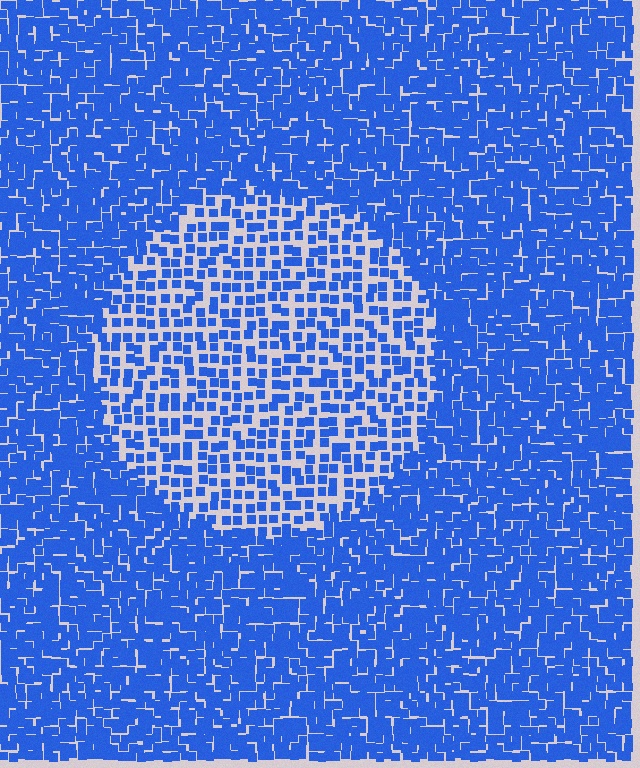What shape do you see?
I see a circle.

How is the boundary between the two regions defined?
The boundary is defined by a change in element density (approximately 2.0x ratio). All elements are the same color, size, and shape.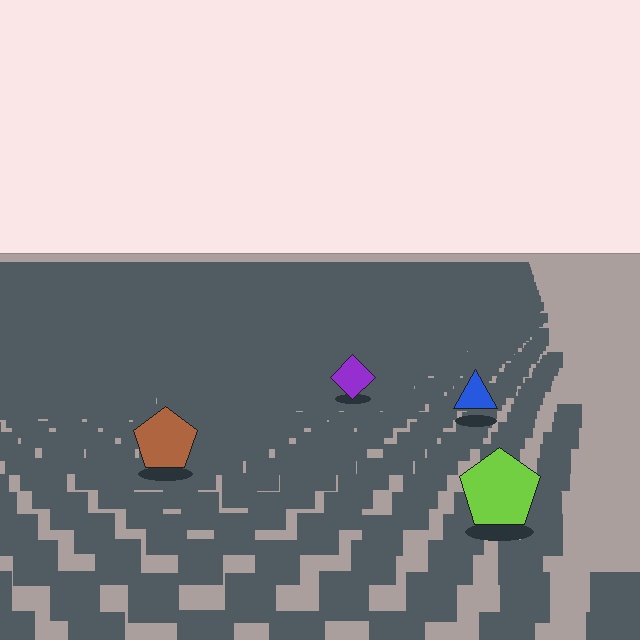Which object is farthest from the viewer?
The purple diamond is farthest from the viewer. It appears smaller and the ground texture around it is denser.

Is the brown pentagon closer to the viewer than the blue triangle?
Yes. The brown pentagon is closer — you can tell from the texture gradient: the ground texture is coarser near it.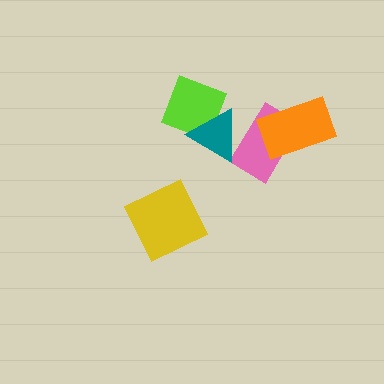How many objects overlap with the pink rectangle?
2 objects overlap with the pink rectangle.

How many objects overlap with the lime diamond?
1 object overlaps with the lime diamond.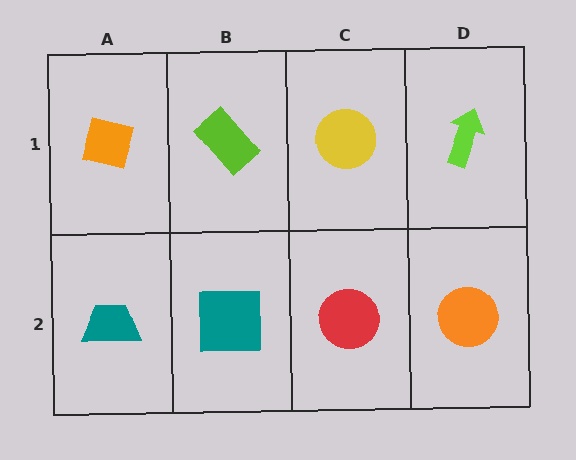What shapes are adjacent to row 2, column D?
A lime arrow (row 1, column D), a red circle (row 2, column C).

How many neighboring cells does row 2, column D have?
2.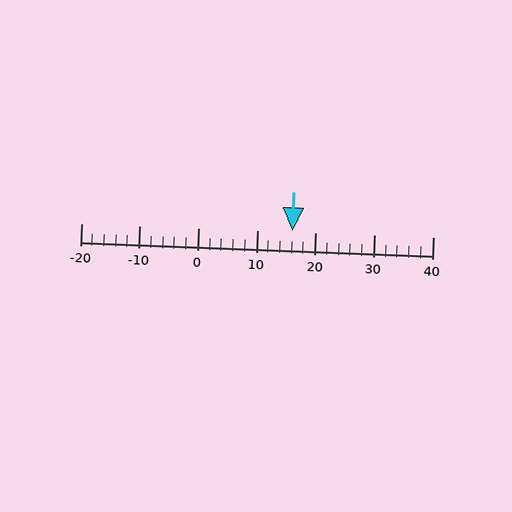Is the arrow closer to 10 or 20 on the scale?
The arrow is closer to 20.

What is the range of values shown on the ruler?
The ruler shows values from -20 to 40.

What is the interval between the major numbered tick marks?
The major tick marks are spaced 10 units apart.